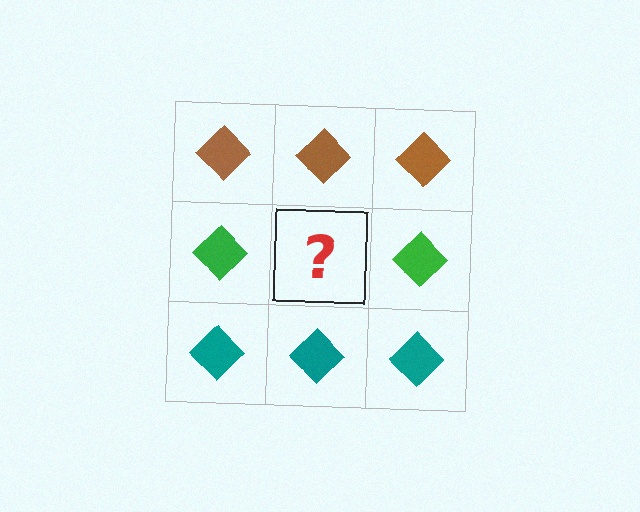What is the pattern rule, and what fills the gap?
The rule is that each row has a consistent color. The gap should be filled with a green diamond.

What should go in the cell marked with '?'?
The missing cell should contain a green diamond.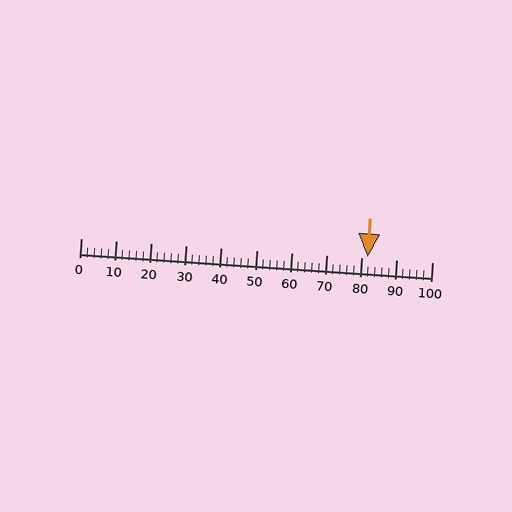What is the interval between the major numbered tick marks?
The major tick marks are spaced 10 units apart.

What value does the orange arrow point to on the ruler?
The orange arrow points to approximately 82.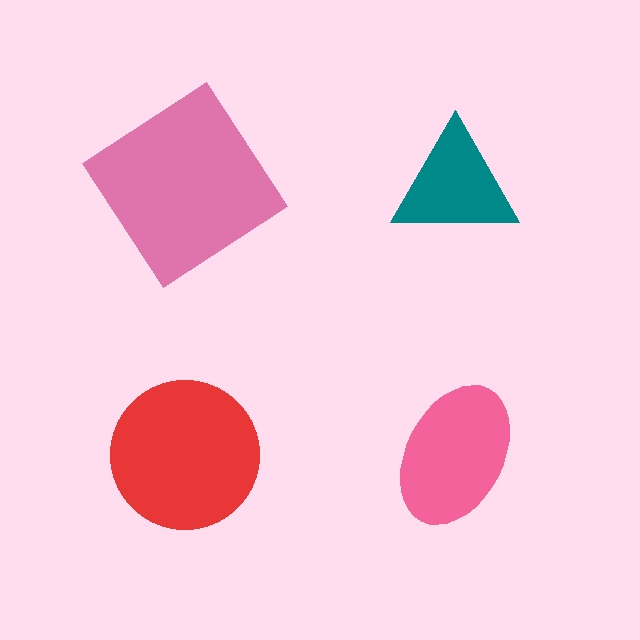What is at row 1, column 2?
A teal triangle.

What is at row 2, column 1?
A red circle.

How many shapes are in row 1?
2 shapes.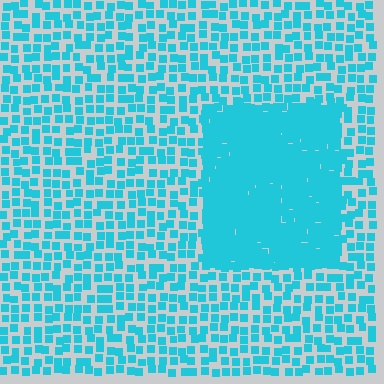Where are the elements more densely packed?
The elements are more densely packed inside the rectangle boundary.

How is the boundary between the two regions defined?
The boundary is defined by a change in element density (approximately 2.5x ratio). All elements are the same color, size, and shape.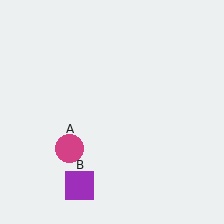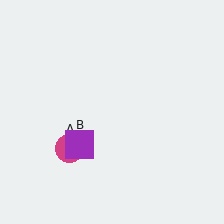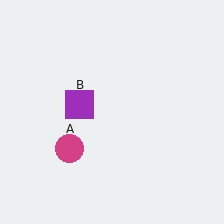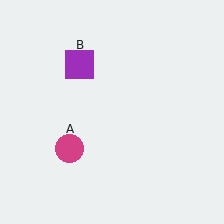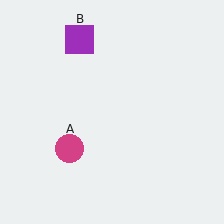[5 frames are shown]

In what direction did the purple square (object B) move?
The purple square (object B) moved up.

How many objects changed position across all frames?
1 object changed position: purple square (object B).